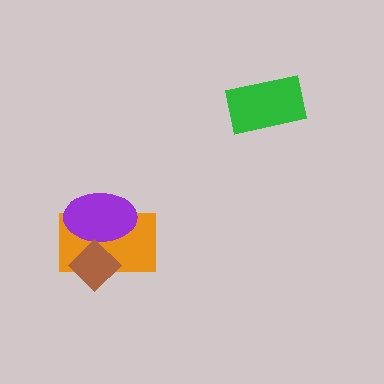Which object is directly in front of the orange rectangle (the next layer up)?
The purple ellipse is directly in front of the orange rectangle.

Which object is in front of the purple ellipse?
The brown diamond is in front of the purple ellipse.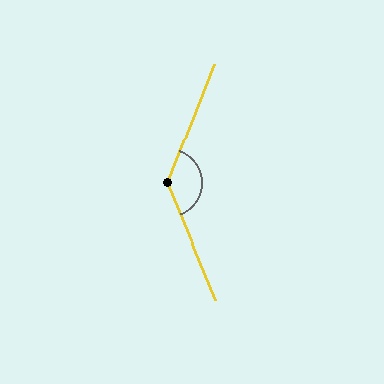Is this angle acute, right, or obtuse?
It is obtuse.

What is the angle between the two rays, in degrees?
Approximately 136 degrees.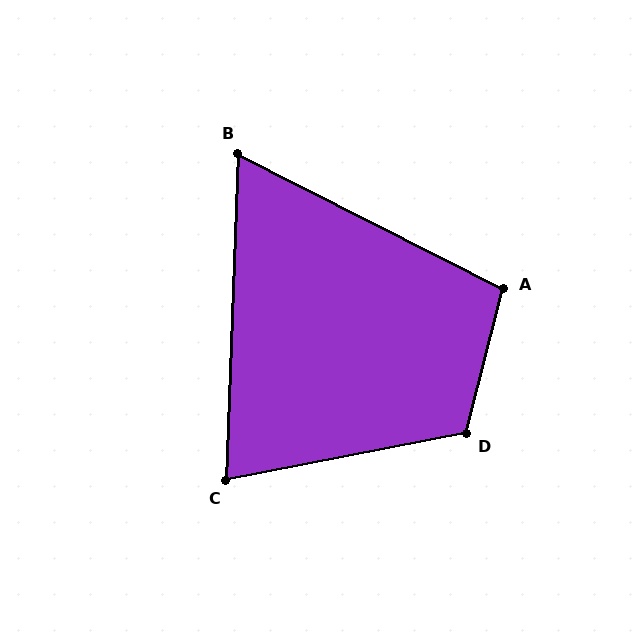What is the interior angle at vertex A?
Approximately 103 degrees (obtuse).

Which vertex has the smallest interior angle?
B, at approximately 65 degrees.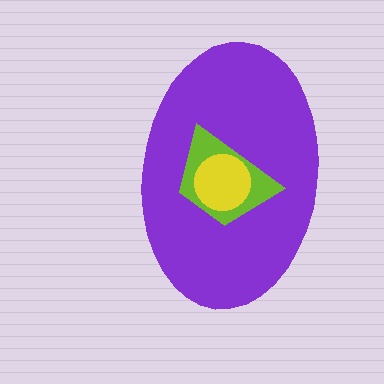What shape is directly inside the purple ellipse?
The lime trapezoid.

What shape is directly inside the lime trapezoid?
The yellow circle.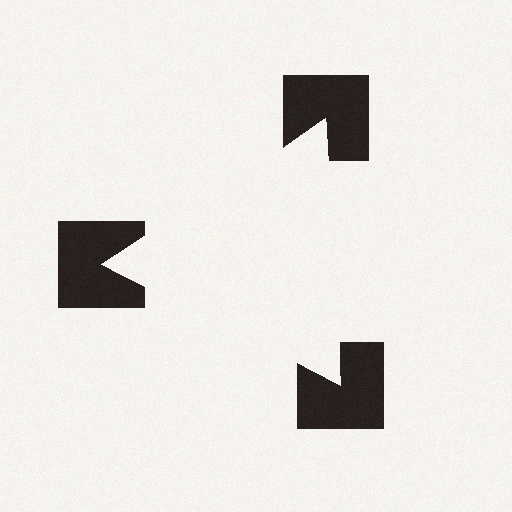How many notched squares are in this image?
There are 3 — one at each vertex of the illusory triangle.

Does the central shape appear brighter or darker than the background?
It typically appears slightly brighter than the background, even though no actual brightness change is drawn.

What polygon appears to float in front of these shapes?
An illusory triangle — its edges are inferred from the aligned wedge cuts in the notched squares, not physically drawn.